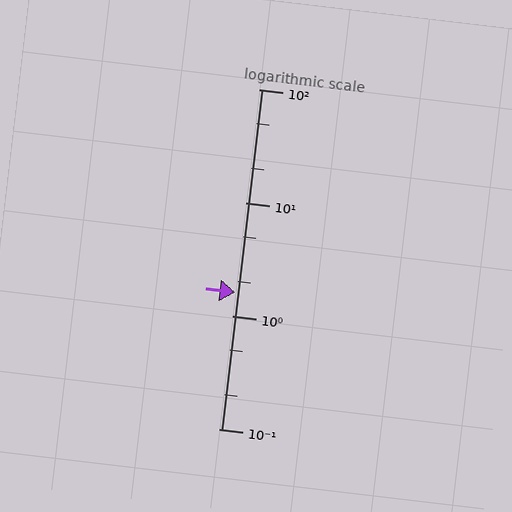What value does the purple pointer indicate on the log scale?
The pointer indicates approximately 1.6.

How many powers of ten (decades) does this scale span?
The scale spans 3 decades, from 0.1 to 100.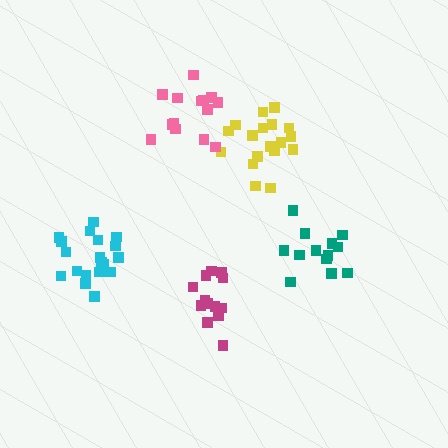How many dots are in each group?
Group 1: 13 dots, Group 2: 18 dots, Group 3: 13 dots, Group 4: 19 dots, Group 5: 14 dots (77 total).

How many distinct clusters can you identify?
There are 5 distinct clusters.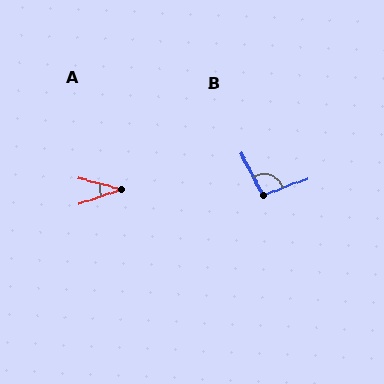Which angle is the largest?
B, at approximately 97 degrees.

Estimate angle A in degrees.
Approximately 34 degrees.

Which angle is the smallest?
A, at approximately 34 degrees.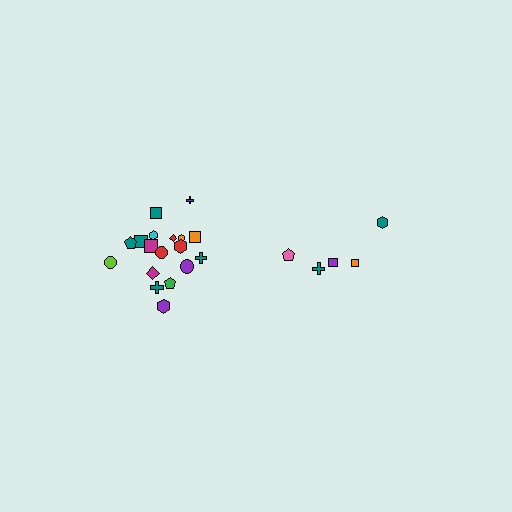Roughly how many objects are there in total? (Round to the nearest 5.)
Roughly 25 objects in total.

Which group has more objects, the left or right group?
The left group.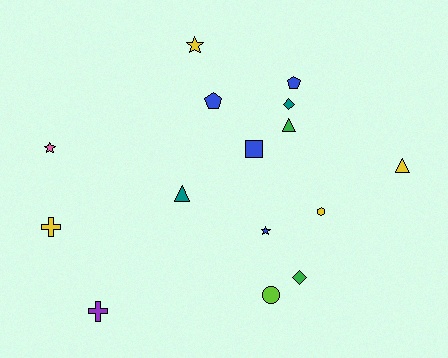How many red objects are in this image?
There are no red objects.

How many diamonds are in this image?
There are 2 diamonds.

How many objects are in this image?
There are 15 objects.